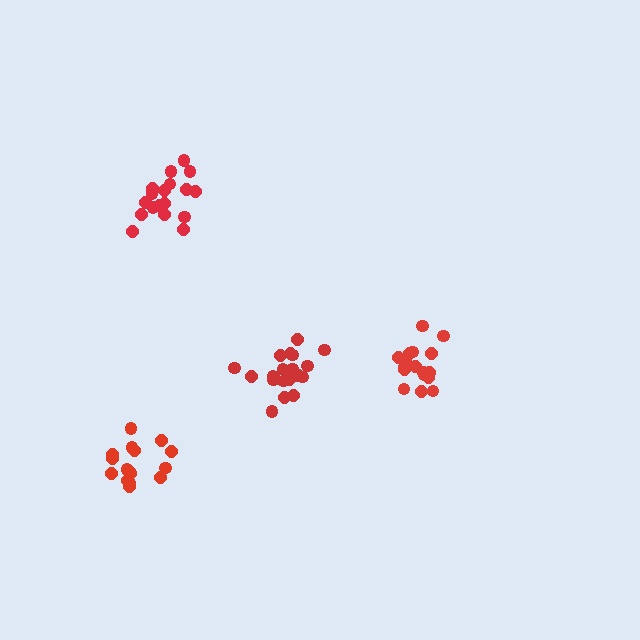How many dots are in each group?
Group 1: 20 dots, Group 2: 16 dots, Group 3: 17 dots, Group 4: 20 dots (73 total).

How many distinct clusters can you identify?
There are 4 distinct clusters.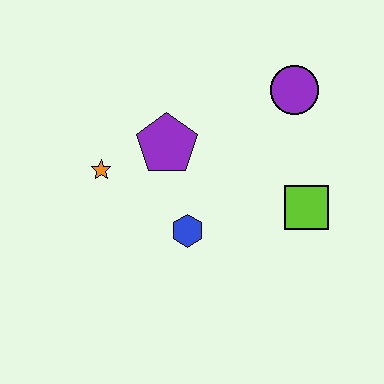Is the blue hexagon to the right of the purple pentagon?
Yes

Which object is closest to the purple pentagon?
The orange star is closest to the purple pentagon.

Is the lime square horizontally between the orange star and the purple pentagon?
No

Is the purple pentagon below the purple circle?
Yes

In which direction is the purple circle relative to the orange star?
The purple circle is to the right of the orange star.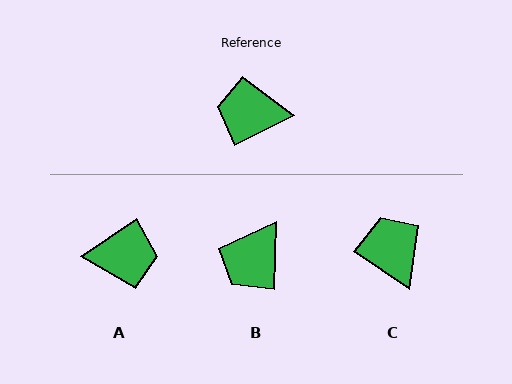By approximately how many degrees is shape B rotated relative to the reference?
Approximately 61 degrees counter-clockwise.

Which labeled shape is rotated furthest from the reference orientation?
A, about 174 degrees away.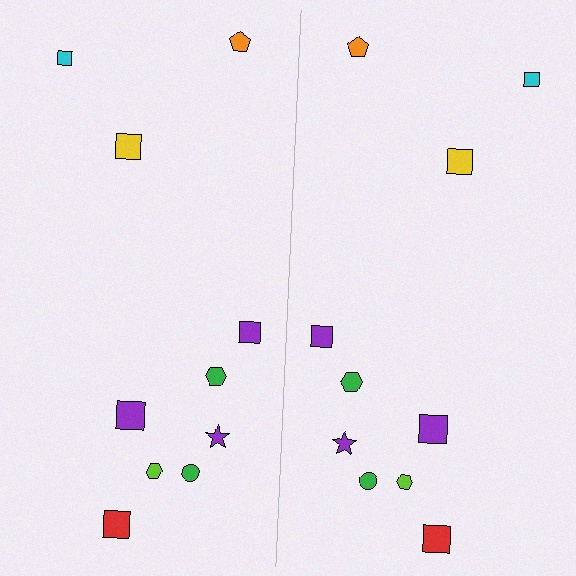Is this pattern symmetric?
Yes, this pattern has bilateral (reflection) symmetry.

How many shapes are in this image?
There are 20 shapes in this image.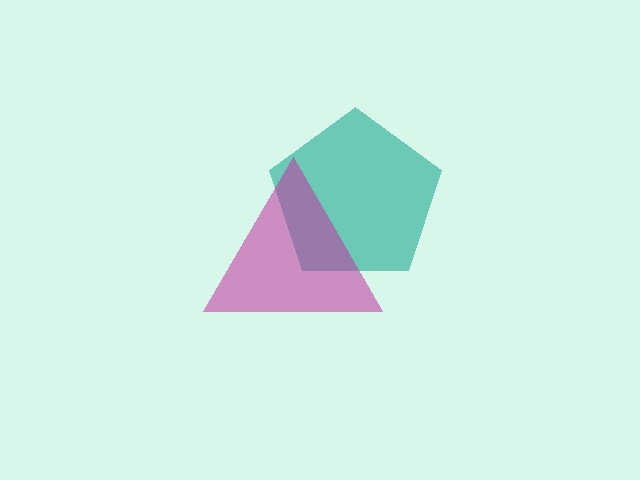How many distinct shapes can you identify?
There are 2 distinct shapes: a teal pentagon, a magenta triangle.